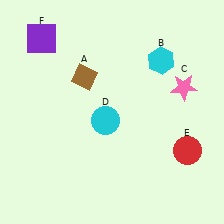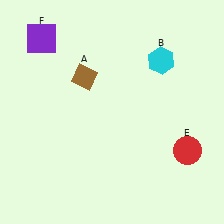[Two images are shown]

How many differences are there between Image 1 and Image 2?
There are 2 differences between the two images.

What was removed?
The cyan circle (D), the pink star (C) were removed in Image 2.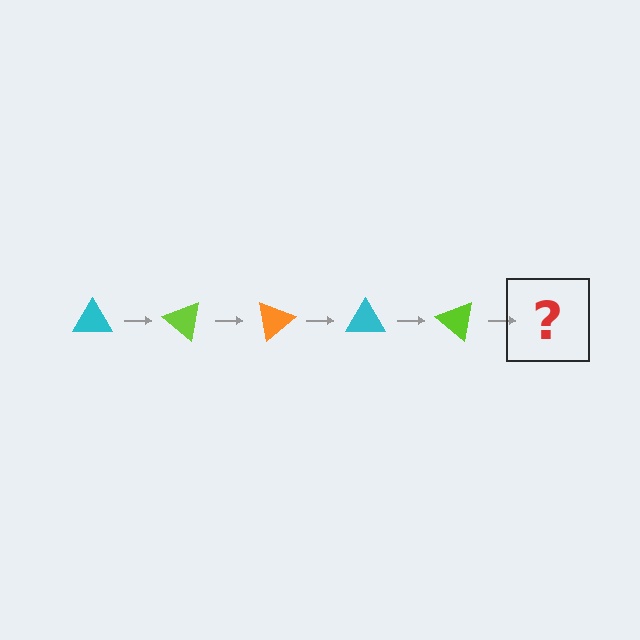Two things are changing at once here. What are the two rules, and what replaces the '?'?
The two rules are that it rotates 40 degrees each step and the color cycles through cyan, lime, and orange. The '?' should be an orange triangle, rotated 200 degrees from the start.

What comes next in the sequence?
The next element should be an orange triangle, rotated 200 degrees from the start.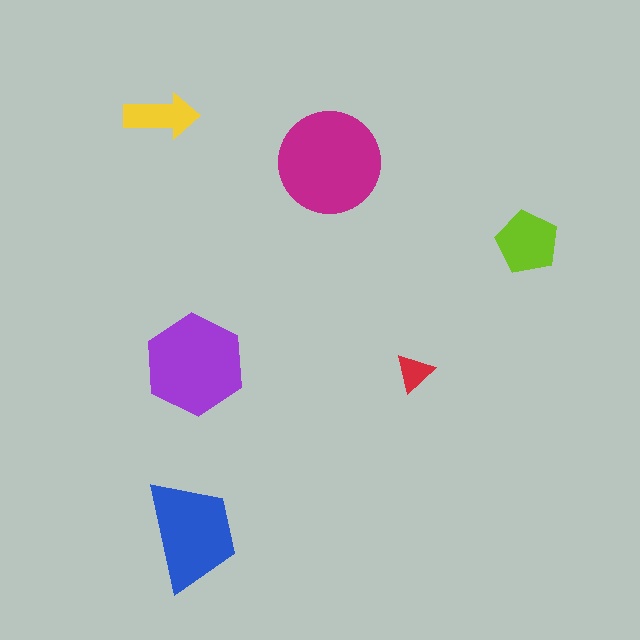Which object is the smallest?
The red triangle.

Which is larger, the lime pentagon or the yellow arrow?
The lime pentagon.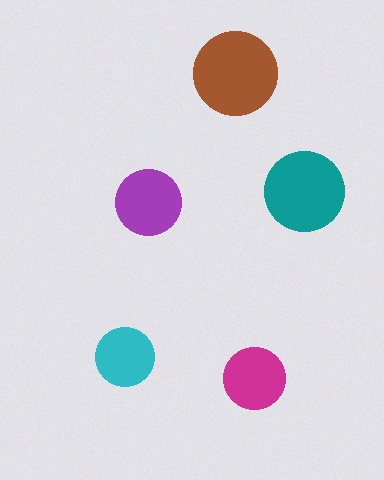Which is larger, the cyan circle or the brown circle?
The brown one.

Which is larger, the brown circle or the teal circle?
The brown one.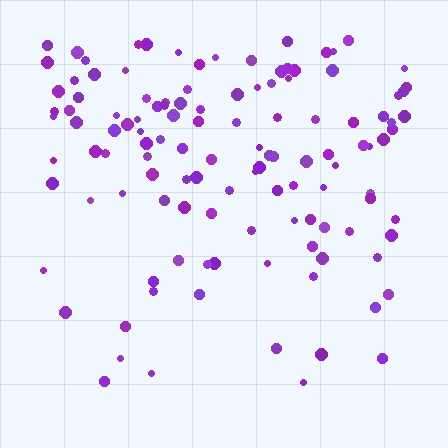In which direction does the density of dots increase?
From bottom to top, with the top side densest.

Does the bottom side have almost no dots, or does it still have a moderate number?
Still a moderate number, just noticeably fewer than the top.